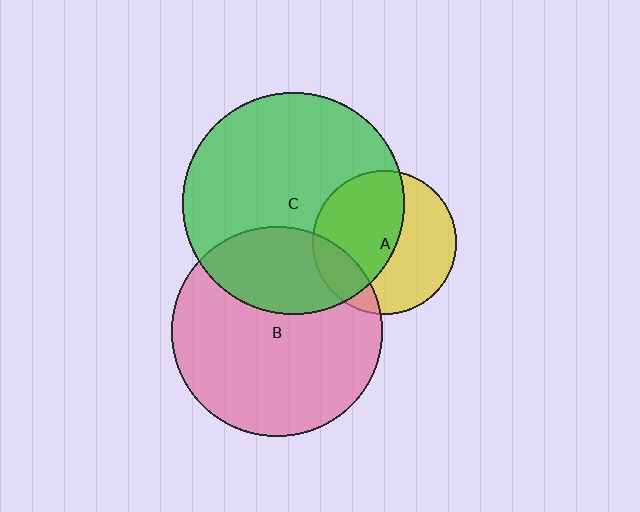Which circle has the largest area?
Circle C (green).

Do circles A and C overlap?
Yes.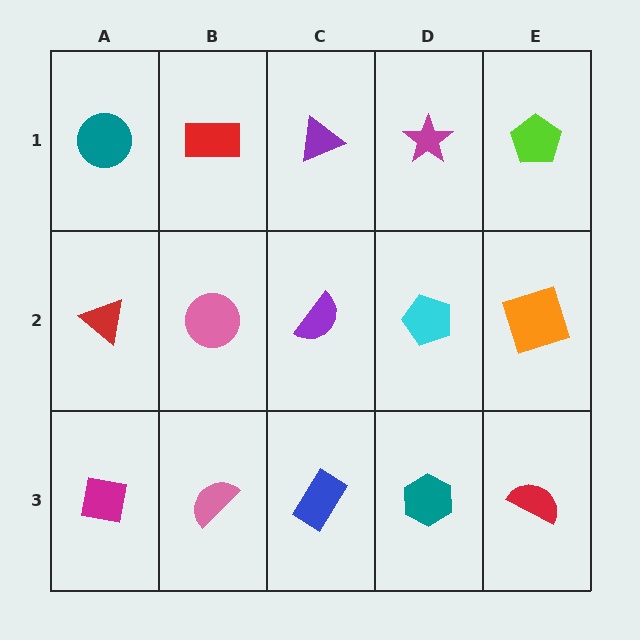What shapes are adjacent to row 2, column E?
A lime pentagon (row 1, column E), a red semicircle (row 3, column E), a cyan pentagon (row 2, column D).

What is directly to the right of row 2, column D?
An orange square.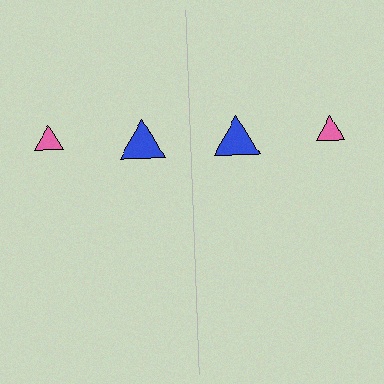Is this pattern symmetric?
Yes, this pattern has bilateral (reflection) symmetry.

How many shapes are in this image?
There are 4 shapes in this image.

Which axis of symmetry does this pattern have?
The pattern has a vertical axis of symmetry running through the center of the image.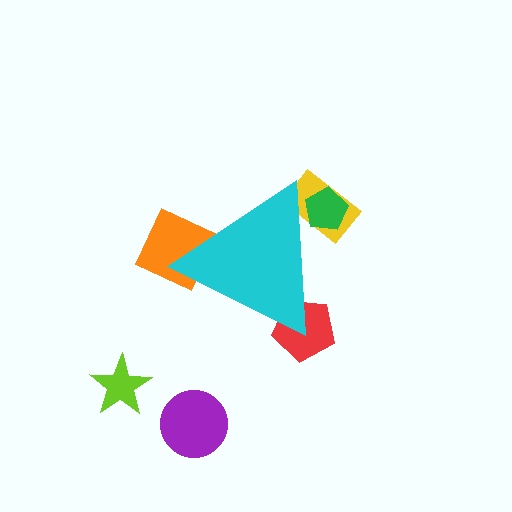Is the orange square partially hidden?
Yes, the orange square is partially hidden behind the cyan triangle.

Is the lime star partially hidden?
No, the lime star is fully visible.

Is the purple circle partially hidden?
No, the purple circle is fully visible.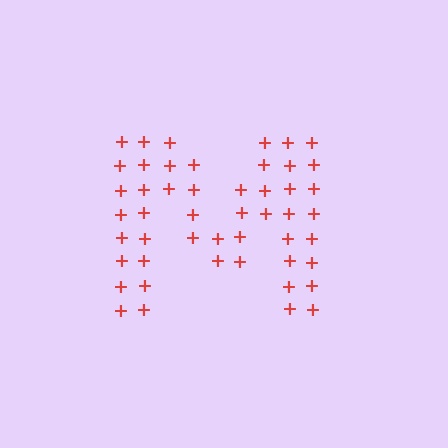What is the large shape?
The large shape is the letter M.